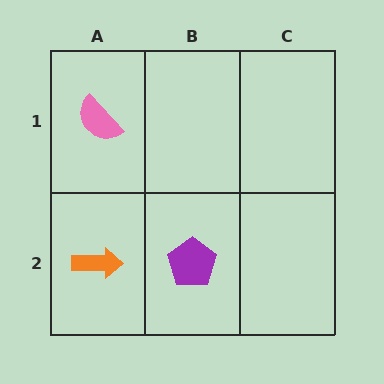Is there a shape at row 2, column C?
No, that cell is empty.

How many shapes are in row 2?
2 shapes.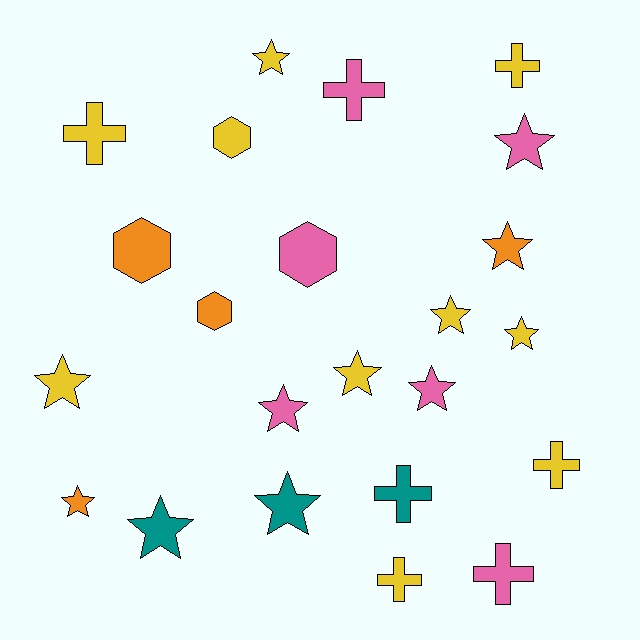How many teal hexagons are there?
There are no teal hexagons.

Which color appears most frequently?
Yellow, with 10 objects.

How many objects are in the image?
There are 23 objects.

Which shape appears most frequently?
Star, with 12 objects.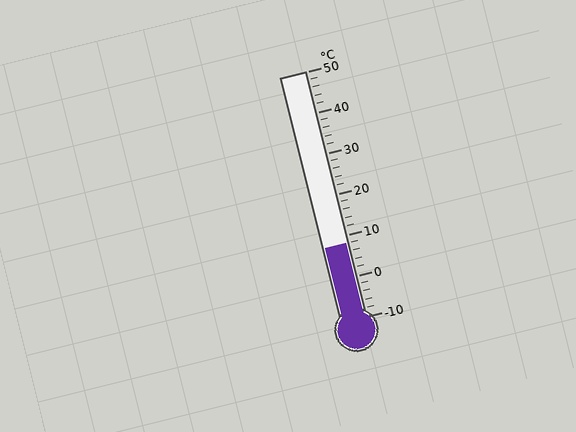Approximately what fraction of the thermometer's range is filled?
The thermometer is filled to approximately 30% of its range.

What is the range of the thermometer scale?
The thermometer scale ranges from -10°C to 50°C.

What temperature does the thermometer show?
The thermometer shows approximately 8°C.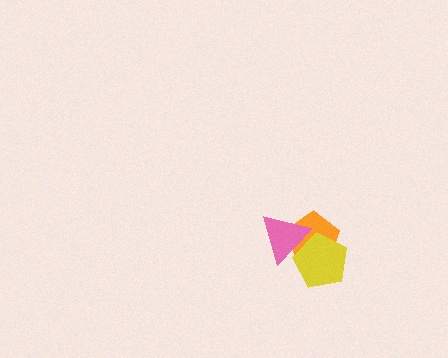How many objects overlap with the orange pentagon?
2 objects overlap with the orange pentagon.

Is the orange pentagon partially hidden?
Yes, it is partially covered by another shape.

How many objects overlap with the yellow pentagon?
2 objects overlap with the yellow pentagon.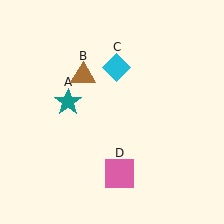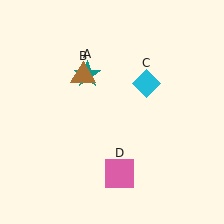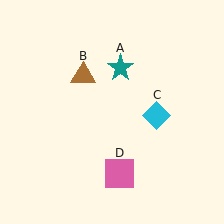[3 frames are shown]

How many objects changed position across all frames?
2 objects changed position: teal star (object A), cyan diamond (object C).